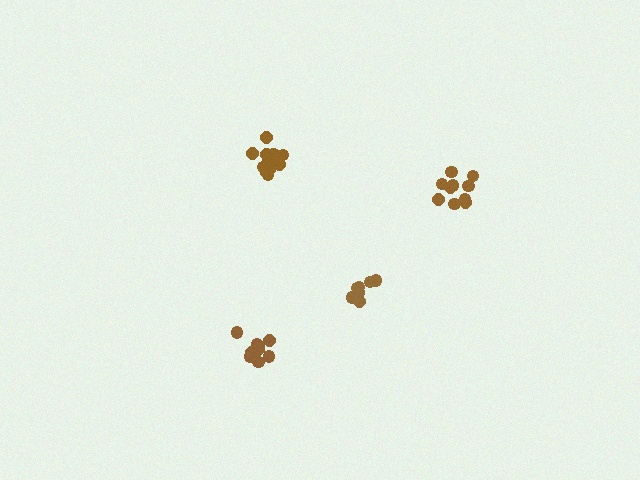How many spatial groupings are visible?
There are 4 spatial groupings.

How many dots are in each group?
Group 1: 10 dots, Group 2: 9 dots, Group 3: 8 dots, Group 4: 13 dots (40 total).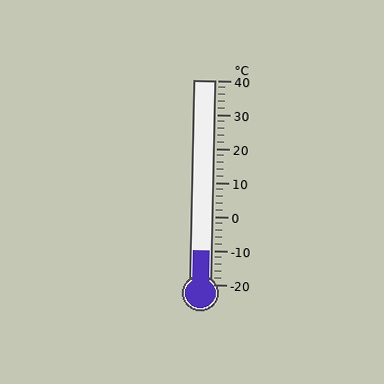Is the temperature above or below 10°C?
The temperature is below 10°C.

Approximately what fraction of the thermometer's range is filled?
The thermometer is filled to approximately 15% of its range.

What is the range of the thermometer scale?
The thermometer scale ranges from -20°C to 40°C.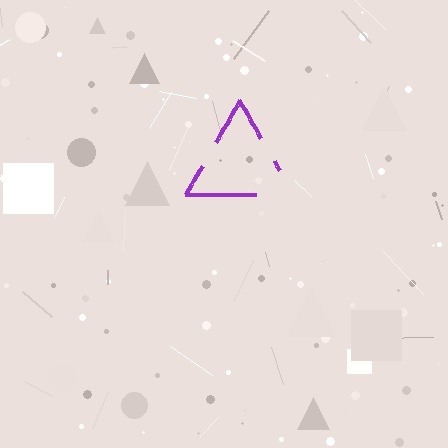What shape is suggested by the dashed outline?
The dashed outline suggests a triangle.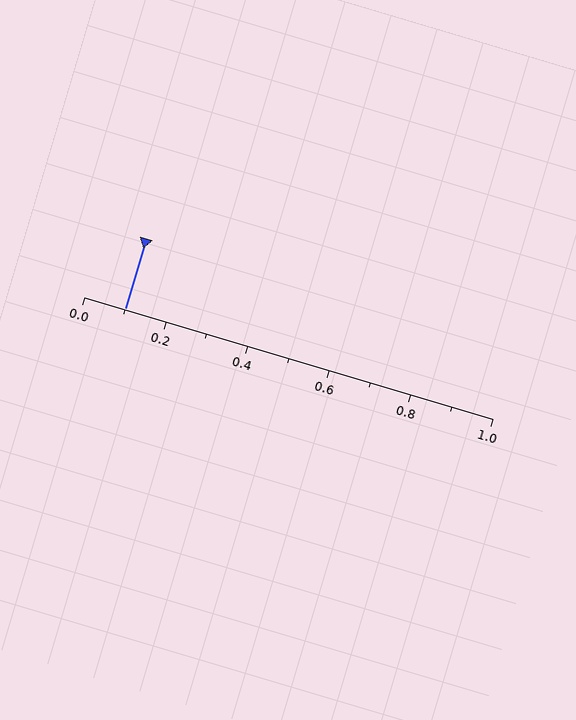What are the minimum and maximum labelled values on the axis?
The axis runs from 0.0 to 1.0.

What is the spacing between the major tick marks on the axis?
The major ticks are spaced 0.2 apart.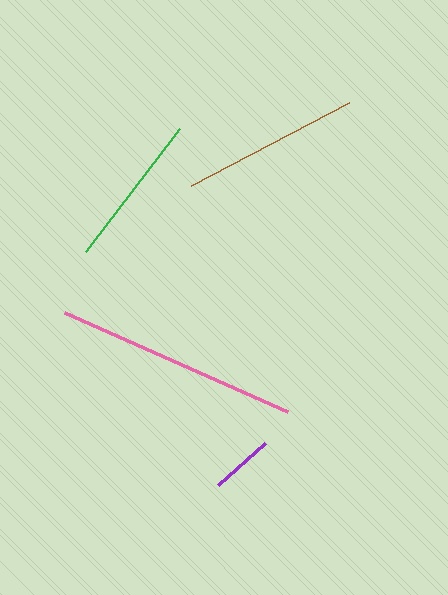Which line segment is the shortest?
The purple line is the shortest at approximately 63 pixels.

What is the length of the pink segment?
The pink segment is approximately 245 pixels long.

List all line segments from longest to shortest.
From longest to shortest: pink, brown, green, purple.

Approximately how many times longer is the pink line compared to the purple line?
The pink line is approximately 3.9 times the length of the purple line.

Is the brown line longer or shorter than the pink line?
The pink line is longer than the brown line.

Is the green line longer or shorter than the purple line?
The green line is longer than the purple line.